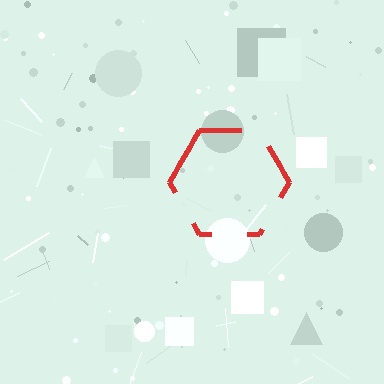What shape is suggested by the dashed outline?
The dashed outline suggests a hexagon.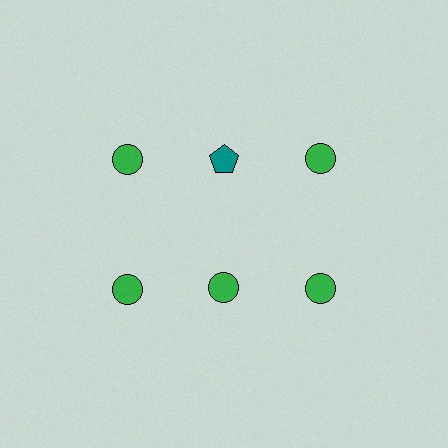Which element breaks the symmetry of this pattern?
The teal pentagon in the top row, second from left column breaks the symmetry. All other shapes are green circles.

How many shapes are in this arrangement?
There are 6 shapes arranged in a grid pattern.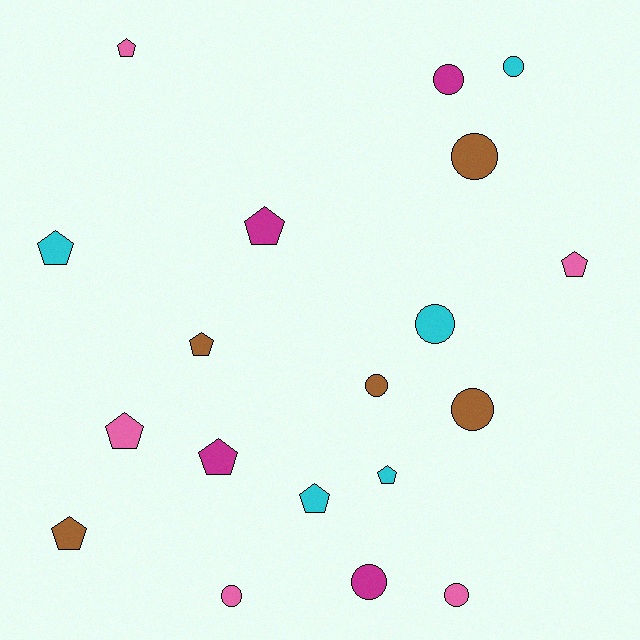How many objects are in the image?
There are 19 objects.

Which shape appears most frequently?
Pentagon, with 10 objects.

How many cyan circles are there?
There are 2 cyan circles.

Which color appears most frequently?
Pink, with 5 objects.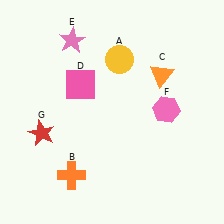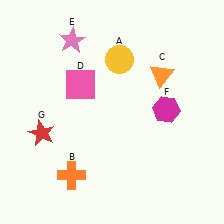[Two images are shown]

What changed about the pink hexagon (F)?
In Image 1, F is pink. In Image 2, it changed to magenta.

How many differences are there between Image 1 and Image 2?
There is 1 difference between the two images.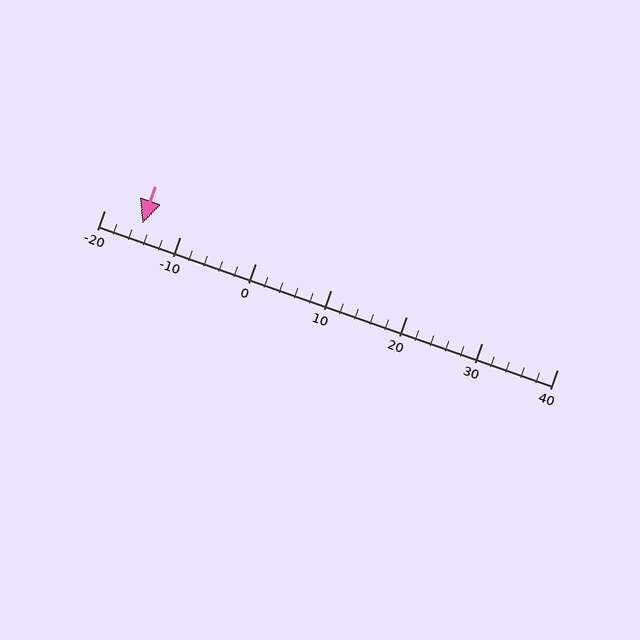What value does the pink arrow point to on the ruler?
The pink arrow points to approximately -15.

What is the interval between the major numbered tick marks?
The major tick marks are spaced 10 units apart.